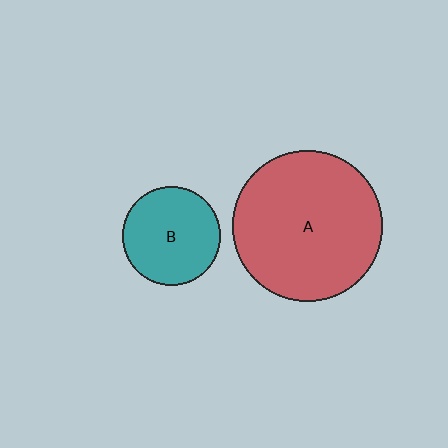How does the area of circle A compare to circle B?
Approximately 2.3 times.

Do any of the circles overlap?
No, none of the circles overlap.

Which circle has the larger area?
Circle A (red).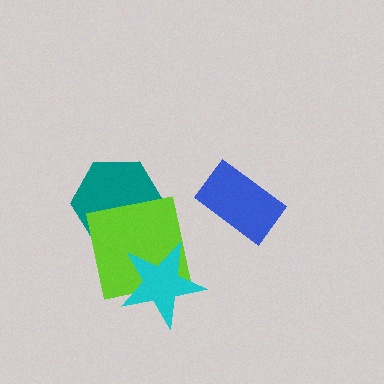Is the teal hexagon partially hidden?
Yes, it is partially covered by another shape.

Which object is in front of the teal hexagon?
The lime square is in front of the teal hexagon.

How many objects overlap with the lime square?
2 objects overlap with the lime square.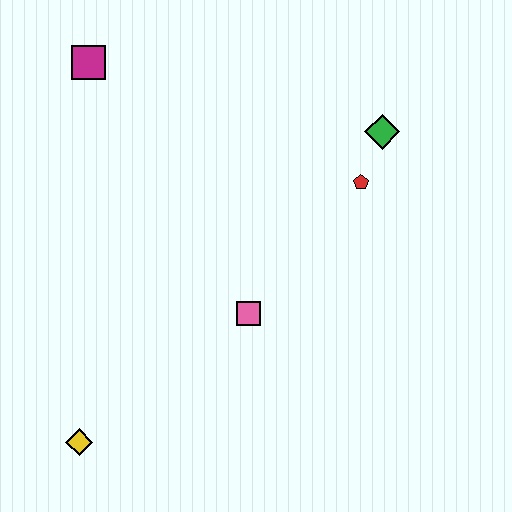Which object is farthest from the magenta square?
The yellow diamond is farthest from the magenta square.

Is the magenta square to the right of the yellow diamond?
Yes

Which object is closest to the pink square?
The red pentagon is closest to the pink square.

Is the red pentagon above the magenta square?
No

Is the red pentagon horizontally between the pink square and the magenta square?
No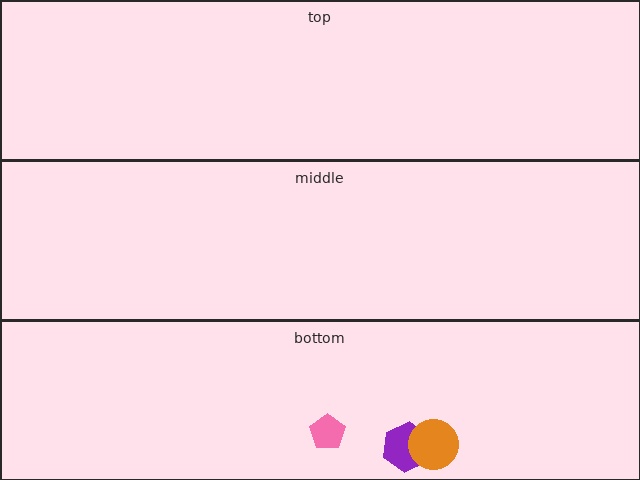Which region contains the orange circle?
The bottom region.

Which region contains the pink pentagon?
The bottom region.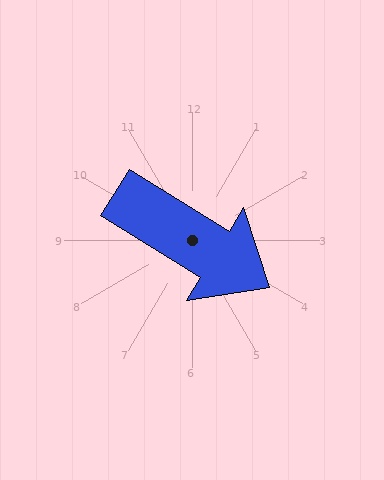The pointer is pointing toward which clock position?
Roughly 4 o'clock.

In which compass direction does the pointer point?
Southeast.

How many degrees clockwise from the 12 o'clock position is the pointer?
Approximately 121 degrees.